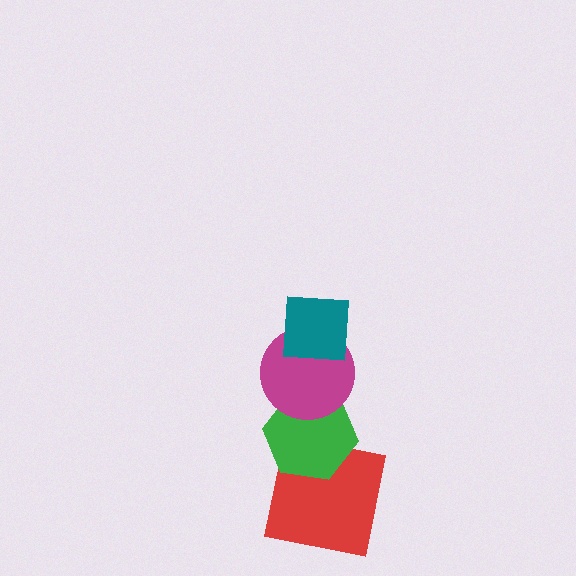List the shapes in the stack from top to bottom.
From top to bottom: the teal square, the magenta circle, the green hexagon, the red square.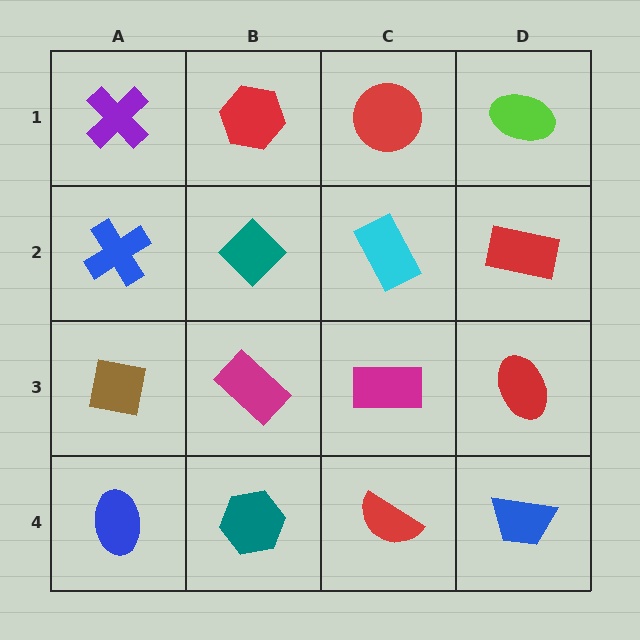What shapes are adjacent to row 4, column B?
A magenta rectangle (row 3, column B), a blue ellipse (row 4, column A), a red semicircle (row 4, column C).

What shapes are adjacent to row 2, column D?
A lime ellipse (row 1, column D), a red ellipse (row 3, column D), a cyan rectangle (row 2, column C).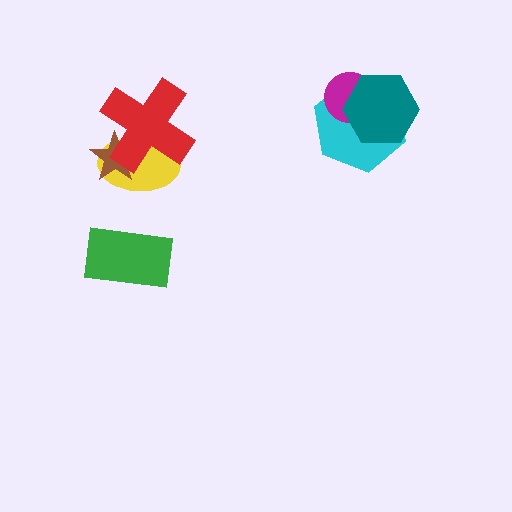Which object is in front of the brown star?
The red cross is in front of the brown star.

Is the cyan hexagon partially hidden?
Yes, it is partially covered by another shape.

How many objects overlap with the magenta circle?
2 objects overlap with the magenta circle.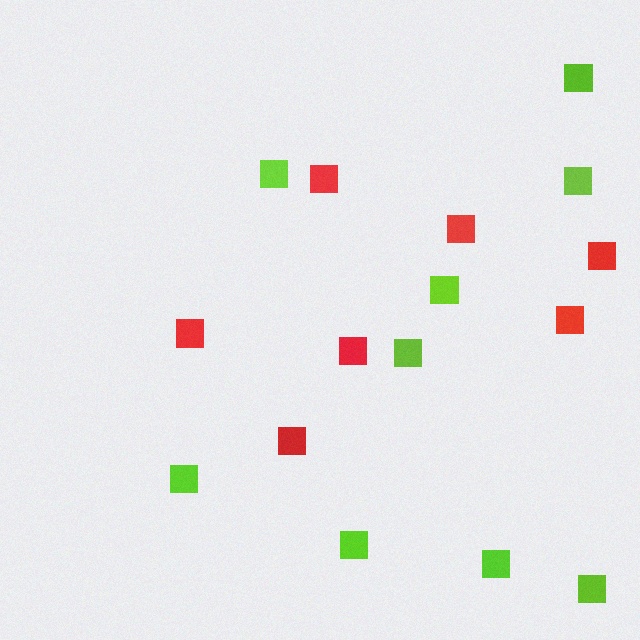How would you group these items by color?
There are 2 groups: one group of lime squares (9) and one group of red squares (7).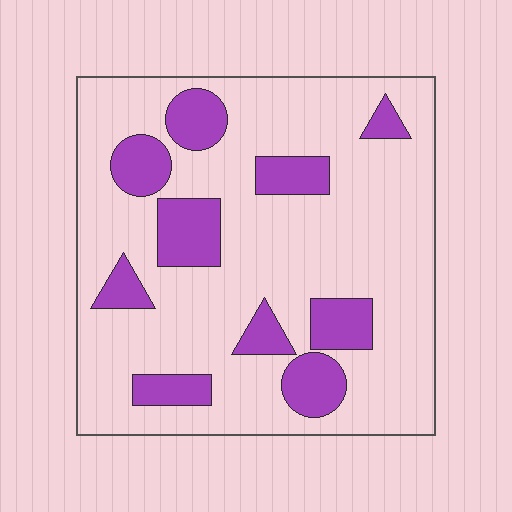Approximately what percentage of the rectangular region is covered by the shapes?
Approximately 20%.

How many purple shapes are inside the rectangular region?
10.